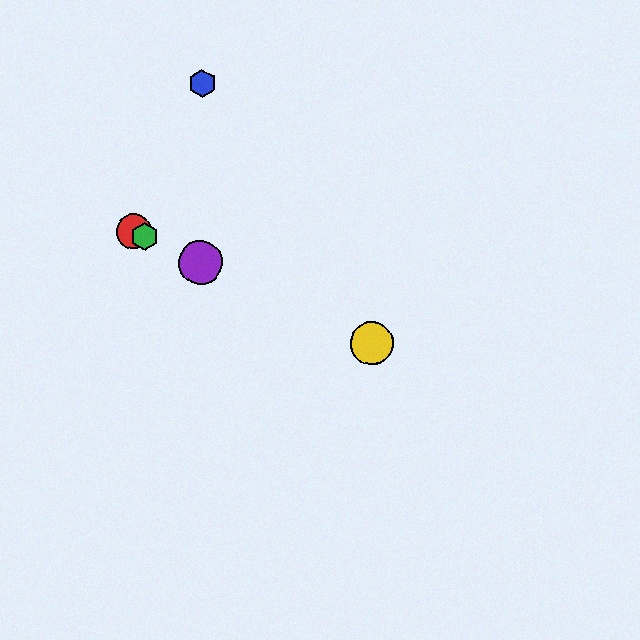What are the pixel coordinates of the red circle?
The red circle is at (134, 231).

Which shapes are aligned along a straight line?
The red circle, the green hexagon, the yellow circle, the purple circle are aligned along a straight line.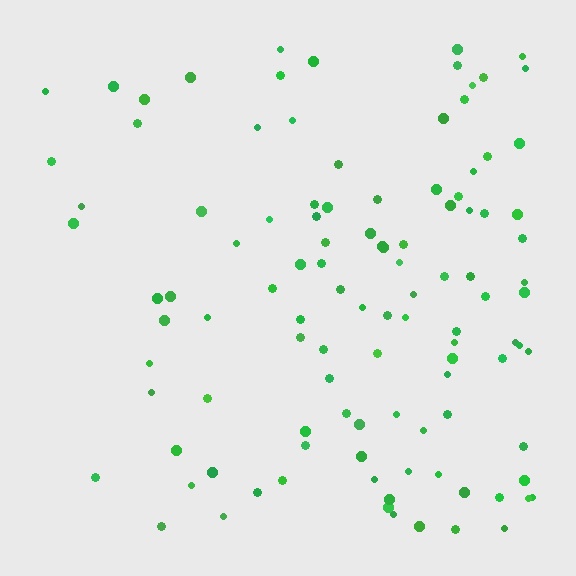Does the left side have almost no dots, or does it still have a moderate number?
Still a moderate number, just noticeably fewer than the right.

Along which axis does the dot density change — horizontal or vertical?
Horizontal.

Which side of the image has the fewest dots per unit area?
The left.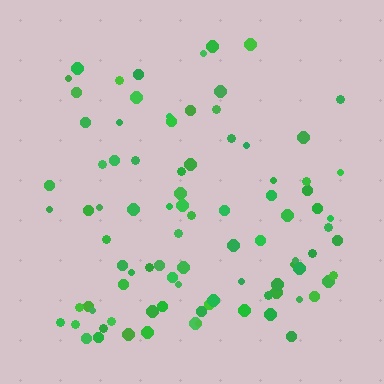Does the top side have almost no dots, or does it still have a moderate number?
Still a moderate number, just noticeably fewer than the bottom.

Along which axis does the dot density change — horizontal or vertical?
Vertical.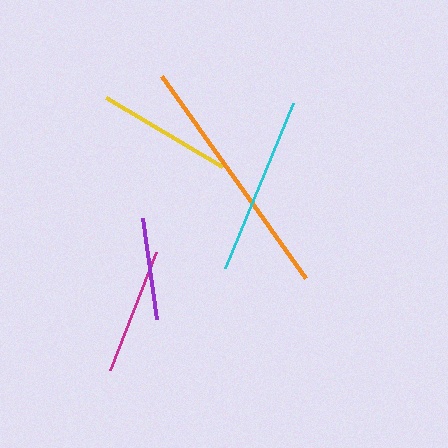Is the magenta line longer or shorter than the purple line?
The magenta line is longer than the purple line.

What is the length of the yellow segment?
The yellow segment is approximately 135 pixels long.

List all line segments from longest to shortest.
From longest to shortest: orange, cyan, yellow, magenta, purple.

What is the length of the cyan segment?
The cyan segment is approximately 178 pixels long.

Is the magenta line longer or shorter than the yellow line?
The yellow line is longer than the magenta line.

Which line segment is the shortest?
The purple line is the shortest at approximately 102 pixels.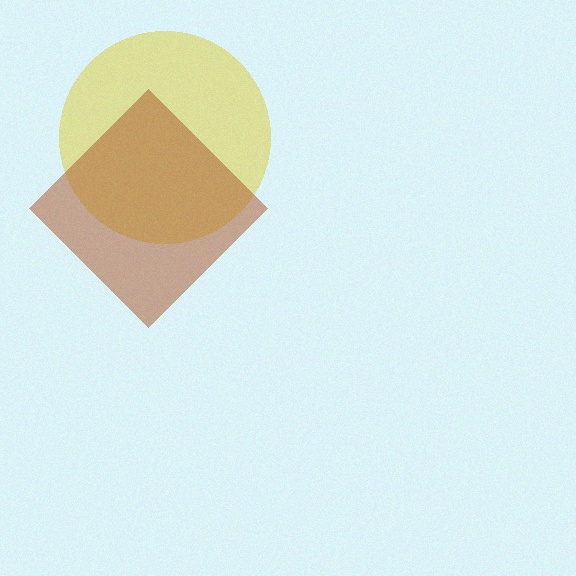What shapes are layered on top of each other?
The layered shapes are: a yellow circle, a brown diamond.